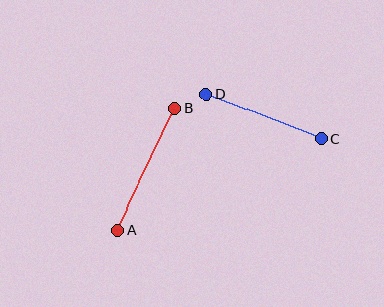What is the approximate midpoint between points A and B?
The midpoint is at approximately (146, 169) pixels.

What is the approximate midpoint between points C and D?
The midpoint is at approximately (264, 116) pixels.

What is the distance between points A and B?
The distance is approximately 134 pixels.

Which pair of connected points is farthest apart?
Points A and B are farthest apart.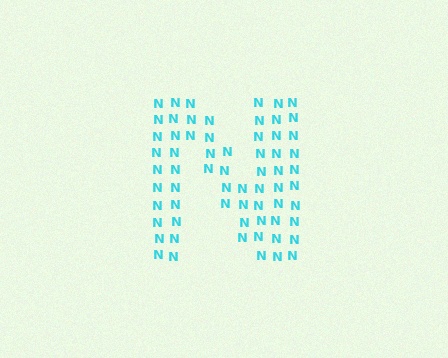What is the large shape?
The large shape is the letter N.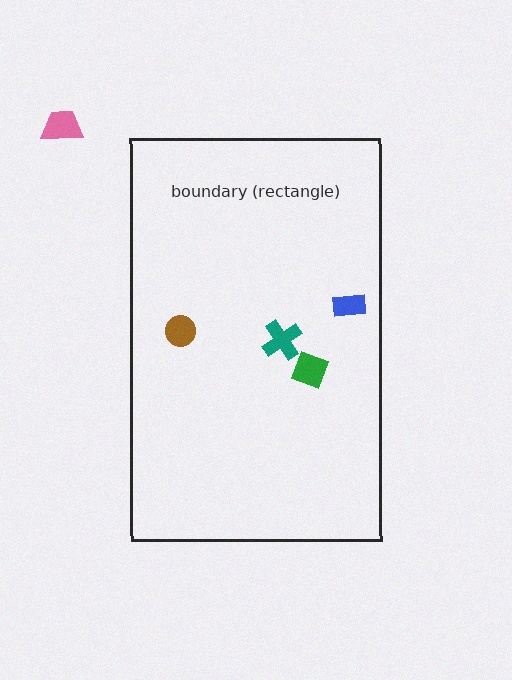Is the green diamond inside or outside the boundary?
Inside.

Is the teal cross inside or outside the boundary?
Inside.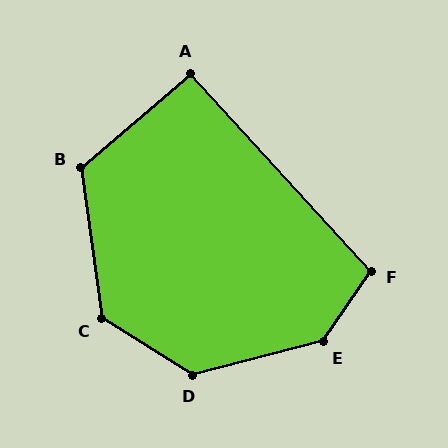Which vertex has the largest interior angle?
E, at approximately 138 degrees.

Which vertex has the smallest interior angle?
A, at approximately 92 degrees.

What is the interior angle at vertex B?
Approximately 122 degrees (obtuse).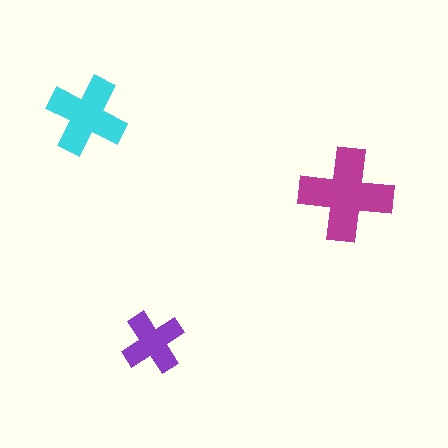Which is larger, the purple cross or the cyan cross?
The cyan one.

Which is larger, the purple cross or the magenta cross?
The magenta one.